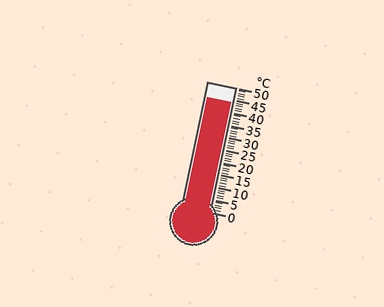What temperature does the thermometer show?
The thermometer shows approximately 44°C.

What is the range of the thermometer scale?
The thermometer scale ranges from 0°C to 50°C.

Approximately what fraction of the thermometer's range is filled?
The thermometer is filled to approximately 90% of its range.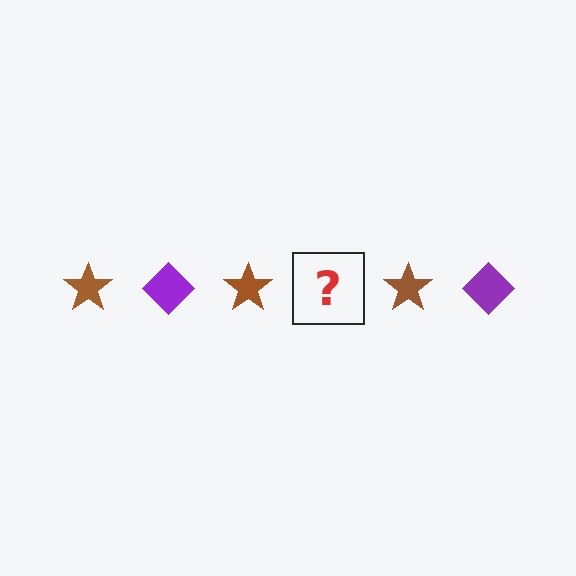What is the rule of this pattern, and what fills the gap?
The rule is that the pattern alternates between brown star and purple diamond. The gap should be filled with a purple diamond.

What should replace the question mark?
The question mark should be replaced with a purple diamond.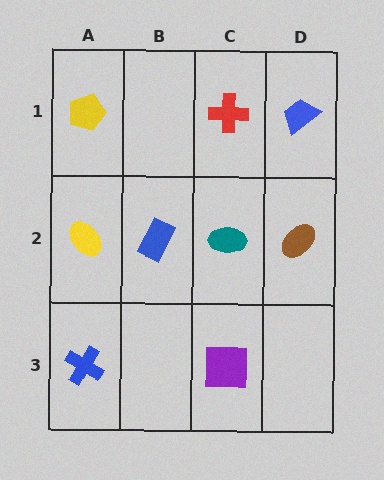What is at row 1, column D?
A blue trapezoid.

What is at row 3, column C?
A purple square.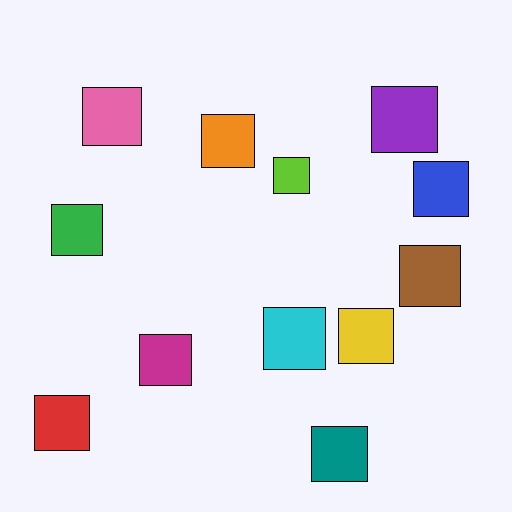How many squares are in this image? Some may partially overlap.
There are 12 squares.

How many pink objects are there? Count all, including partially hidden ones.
There is 1 pink object.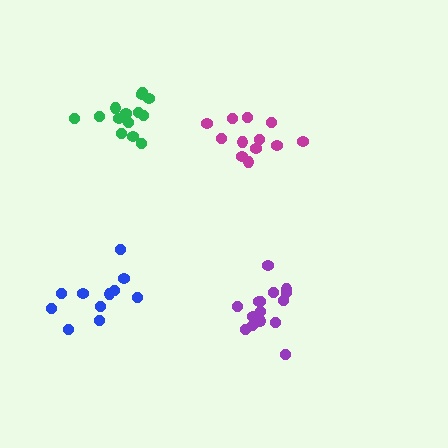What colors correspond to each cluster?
The clusters are colored: magenta, blue, purple, green.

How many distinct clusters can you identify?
There are 4 distinct clusters.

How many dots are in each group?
Group 1: 12 dots, Group 2: 11 dots, Group 3: 16 dots, Group 4: 14 dots (53 total).